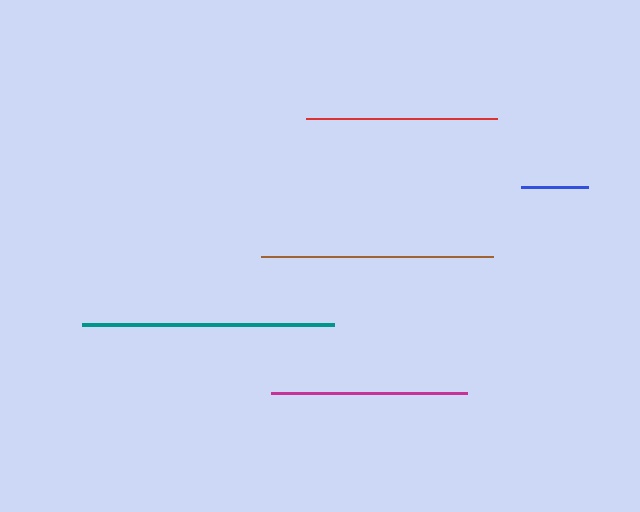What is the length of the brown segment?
The brown segment is approximately 232 pixels long.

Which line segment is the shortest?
The blue line is the shortest at approximately 67 pixels.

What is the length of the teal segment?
The teal segment is approximately 252 pixels long.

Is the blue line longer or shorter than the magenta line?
The magenta line is longer than the blue line.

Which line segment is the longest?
The teal line is the longest at approximately 252 pixels.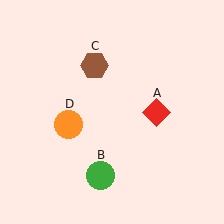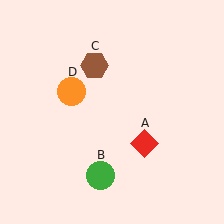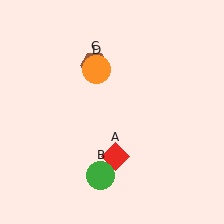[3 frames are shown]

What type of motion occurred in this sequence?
The red diamond (object A), orange circle (object D) rotated clockwise around the center of the scene.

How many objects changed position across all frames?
2 objects changed position: red diamond (object A), orange circle (object D).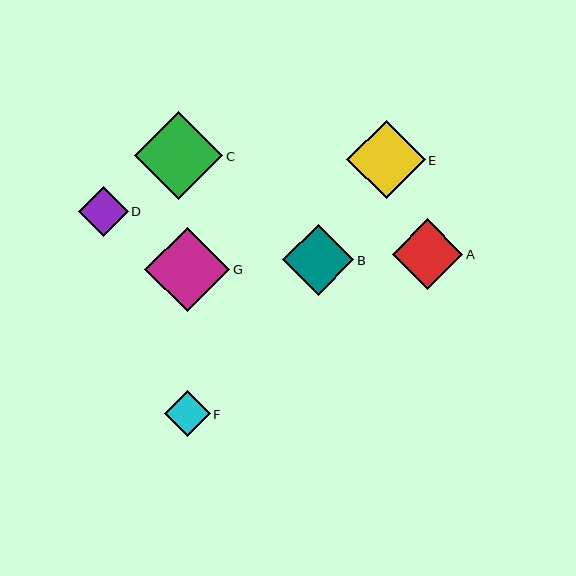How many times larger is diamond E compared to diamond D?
Diamond E is approximately 1.6 times the size of diamond D.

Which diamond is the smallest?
Diamond F is the smallest with a size of approximately 46 pixels.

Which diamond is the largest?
Diamond C is the largest with a size of approximately 88 pixels.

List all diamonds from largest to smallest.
From largest to smallest: C, G, E, B, A, D, F.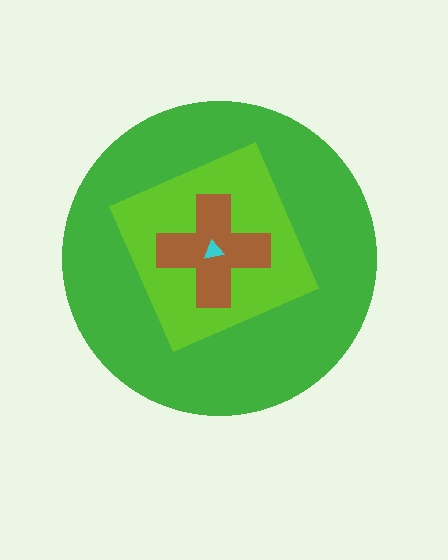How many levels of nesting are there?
4.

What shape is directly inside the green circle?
The lime diamond.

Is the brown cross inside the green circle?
Yes.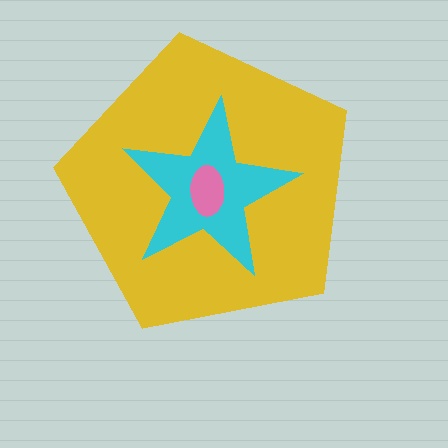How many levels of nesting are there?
3.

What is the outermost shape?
The yellow pentagon.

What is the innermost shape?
The pink ellipse.